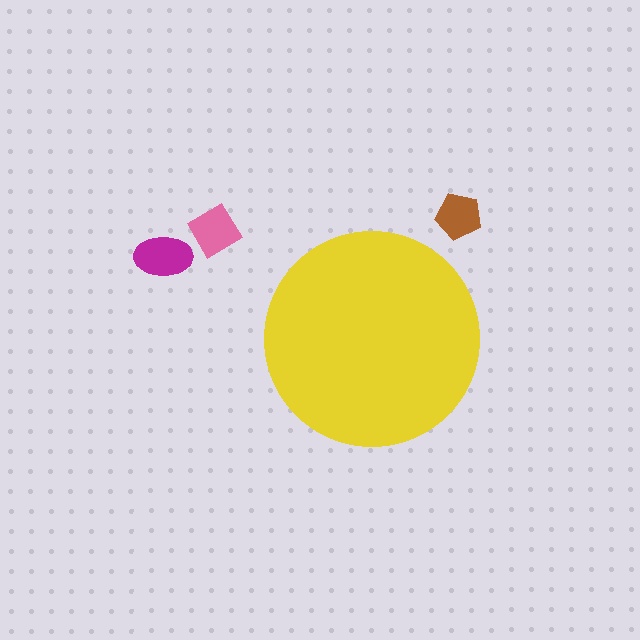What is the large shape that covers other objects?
A yellow circle.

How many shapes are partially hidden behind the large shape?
0 shapes are partially hidden.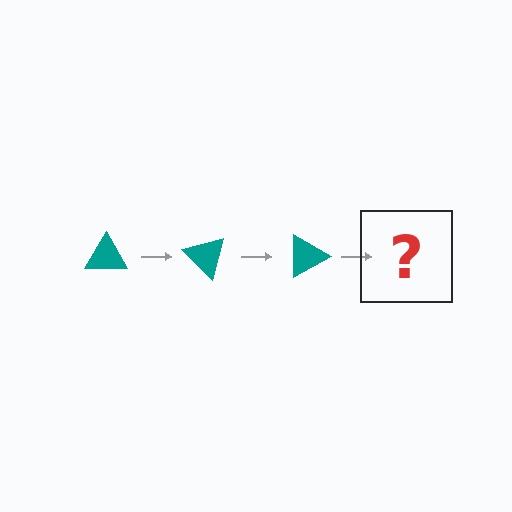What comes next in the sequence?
The next element should be a teal triangle rotated 135 degrees.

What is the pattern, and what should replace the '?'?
The pattern is that the triangle rotates 45 degrees each step. The '?' should be a teal triangle rotated 135 degrees.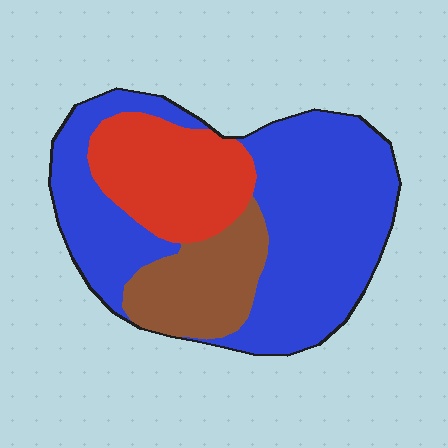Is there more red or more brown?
Red.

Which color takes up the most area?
Blue, at roughly 60%.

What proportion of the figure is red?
Red takes up about one quarter (1/4) of the figure.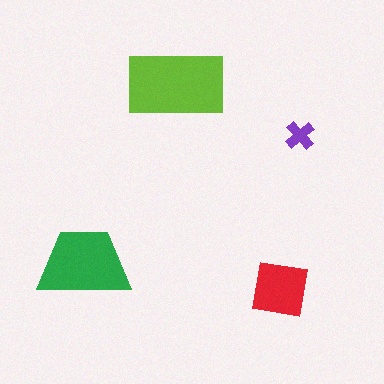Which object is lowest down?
The red square is bottommost.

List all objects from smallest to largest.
The purple cross, the red square, the green trapezoid, the lime rectangle.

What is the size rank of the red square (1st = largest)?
3rd.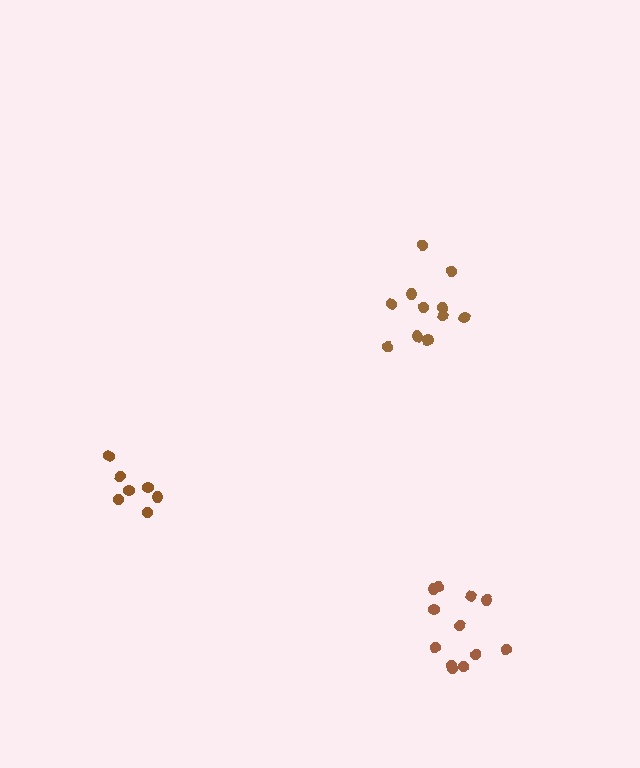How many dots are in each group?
Group 1: 11 dots, Group 2: 12 dots, Group 3: 7 dots (30 total).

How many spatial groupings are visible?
There are 3 spatial groupings.